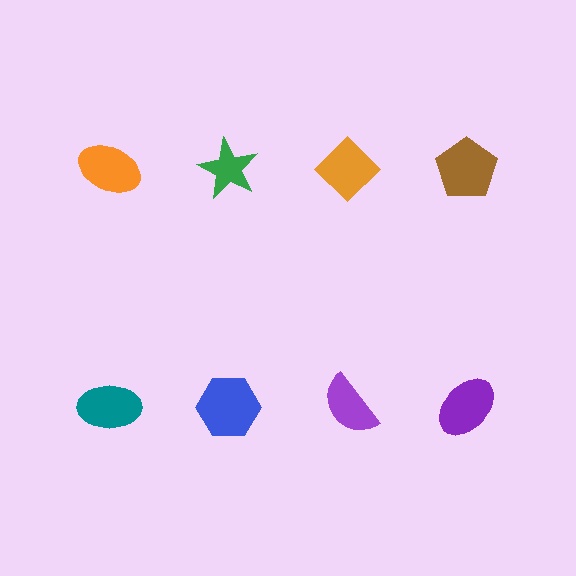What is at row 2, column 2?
A blue hexagon.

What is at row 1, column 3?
An orange diamond.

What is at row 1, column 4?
A brown pentagon.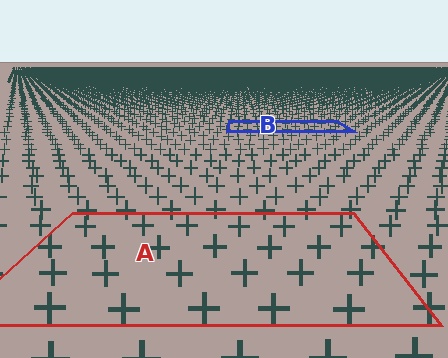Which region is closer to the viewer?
Region A is closer. The texture elements there are larger and more spread out.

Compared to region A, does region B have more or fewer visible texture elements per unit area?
Region B has more texture elements per unit area — they are packed more densely because it is farther away.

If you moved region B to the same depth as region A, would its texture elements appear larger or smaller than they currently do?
They would appear larger. At a closer depth, the same texture elements are projected at a bigger on-screen size.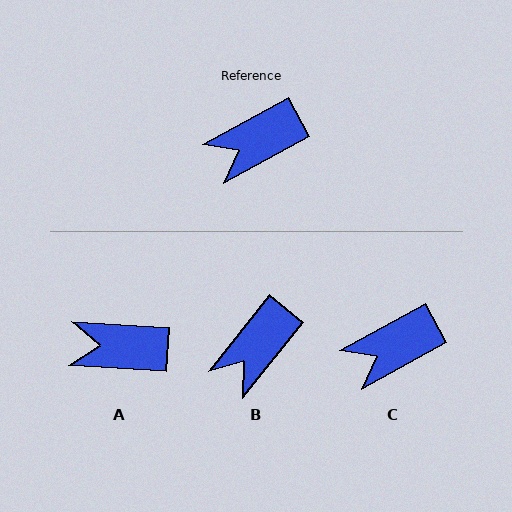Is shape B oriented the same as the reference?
No, it is off by about 22 degrees.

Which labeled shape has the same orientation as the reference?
C.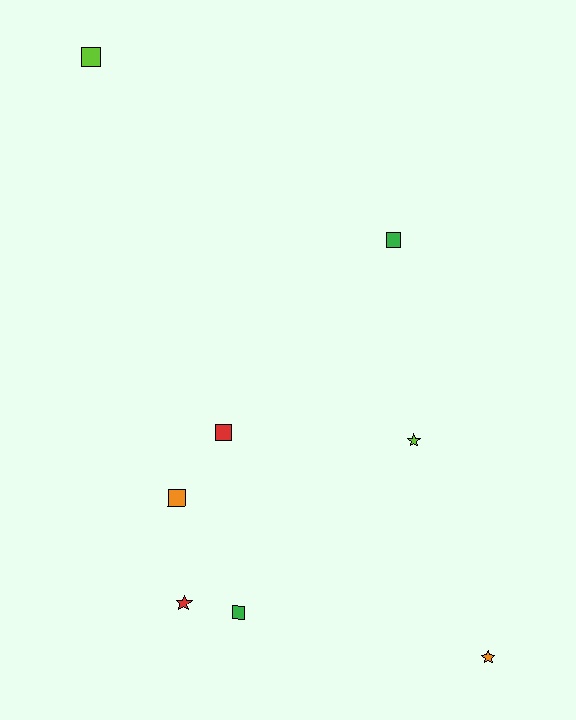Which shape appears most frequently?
Square, with 5 objects.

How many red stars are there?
There is 1 red star.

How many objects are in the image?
There are 8 objects.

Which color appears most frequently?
Green, with 2 objects.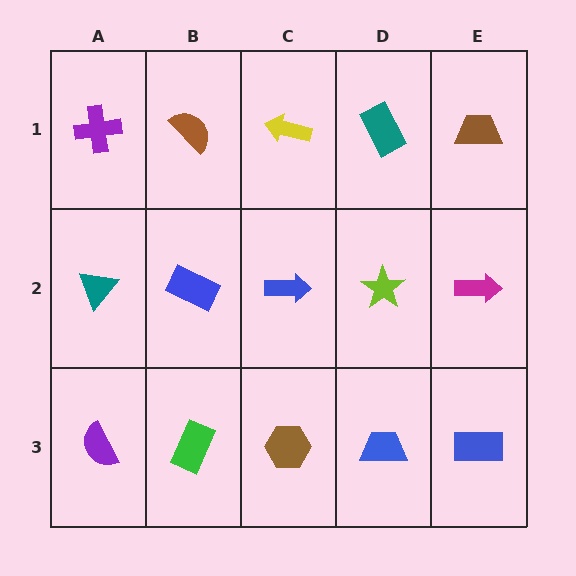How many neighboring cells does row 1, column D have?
3.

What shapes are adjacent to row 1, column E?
A magenta arrow (row 2, column E), a teal rectangle (row 1, column D).